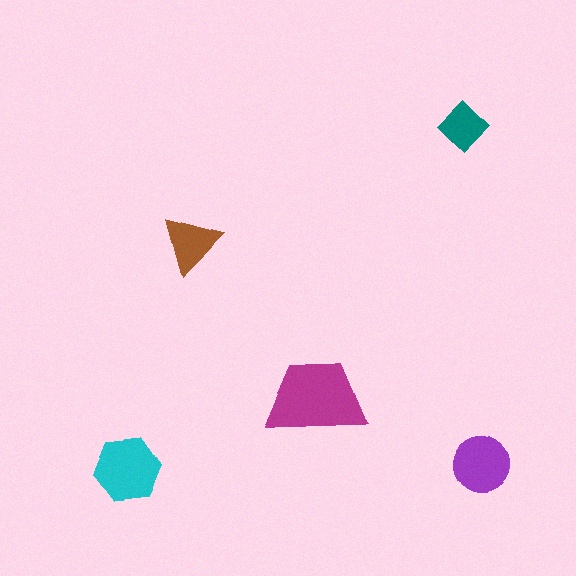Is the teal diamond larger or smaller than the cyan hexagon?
Smaller.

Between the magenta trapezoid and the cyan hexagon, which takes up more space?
The magenta trapezoid.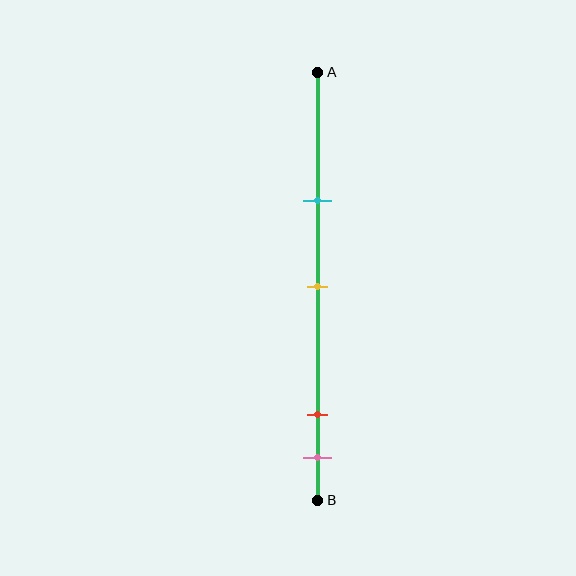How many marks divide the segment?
There are 4 marks dividing the segment.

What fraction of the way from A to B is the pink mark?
The pink mark is approximately 90% (0.9) of the way from A to B.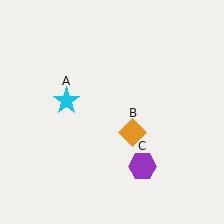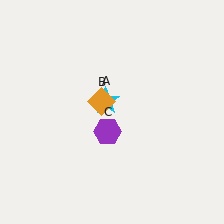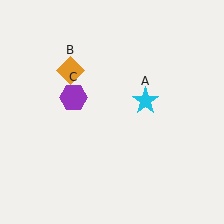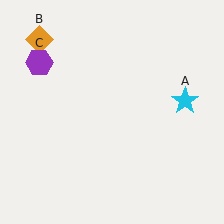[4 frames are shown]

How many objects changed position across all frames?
3 objects changed position: cyan star (object A), orange diamond (object B), purple hexagon (object C).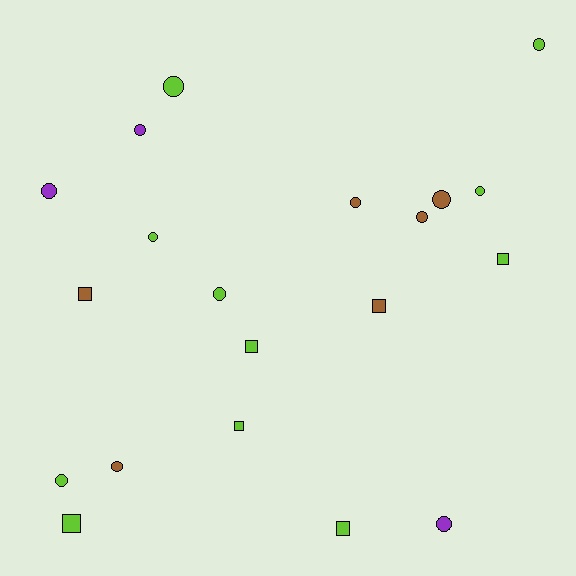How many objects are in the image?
There are 20 objects.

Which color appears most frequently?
Lime, with 11 objects.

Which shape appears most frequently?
Circle, with 13 objects.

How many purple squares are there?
There are no purple squares.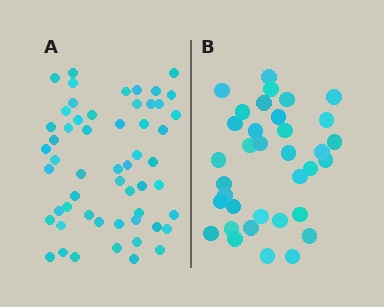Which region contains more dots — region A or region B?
Region A (the left region) has more dots.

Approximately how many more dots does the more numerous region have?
Region A has approximately 20 more dots than region B.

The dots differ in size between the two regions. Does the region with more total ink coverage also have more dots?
No. Region B has more total ink coverage because its dots are larger, but region A actually contains more individual dots. Total area can be misleading — the number of items is what matters here.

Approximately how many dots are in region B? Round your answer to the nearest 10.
About 40 dots. (The exact count is 35, which rounds to 40.)